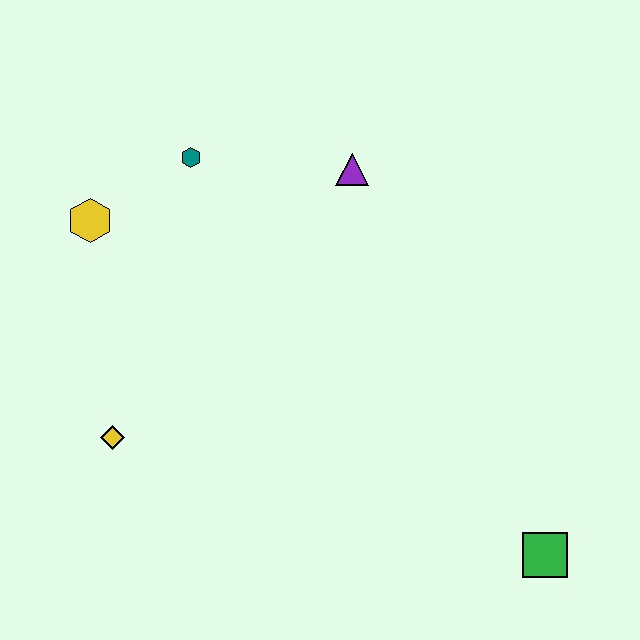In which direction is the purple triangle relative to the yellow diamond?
The purple triangle is above the yellow diamond.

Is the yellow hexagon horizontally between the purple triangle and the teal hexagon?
No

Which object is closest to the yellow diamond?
The yellow hexagon is closest to the yellow diamond.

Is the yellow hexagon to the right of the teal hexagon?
No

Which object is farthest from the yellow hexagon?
The green square is farthest from the yellow hexagon.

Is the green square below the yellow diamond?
Yes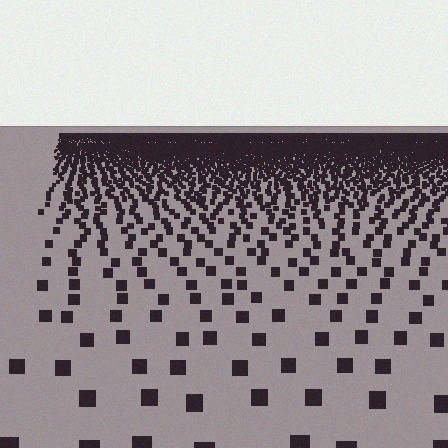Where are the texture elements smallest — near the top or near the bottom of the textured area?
Near the top.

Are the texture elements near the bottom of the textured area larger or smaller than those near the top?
Larger. Near the bottom, elements are closer to the viewer and appear at a bigger on-screen size.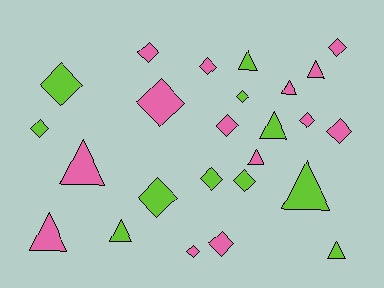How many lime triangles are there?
There are 5 lime triangles.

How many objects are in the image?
There are 25 objects.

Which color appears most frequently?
Pink, with 14 objects.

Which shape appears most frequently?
Diamond, with 15 objects.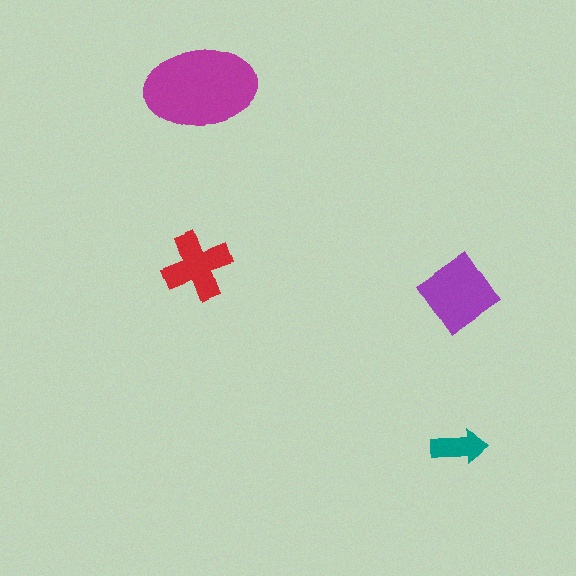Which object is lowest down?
The teal arrow is bottommost.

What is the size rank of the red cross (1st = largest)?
3rd.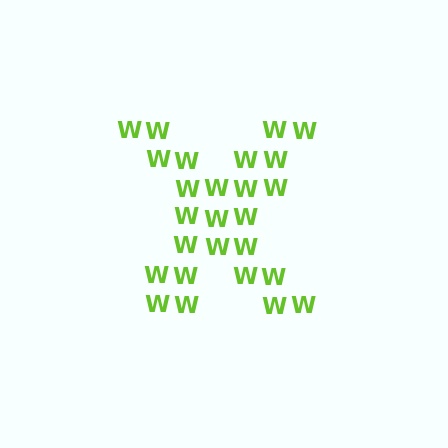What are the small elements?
The small elements are letter W's.